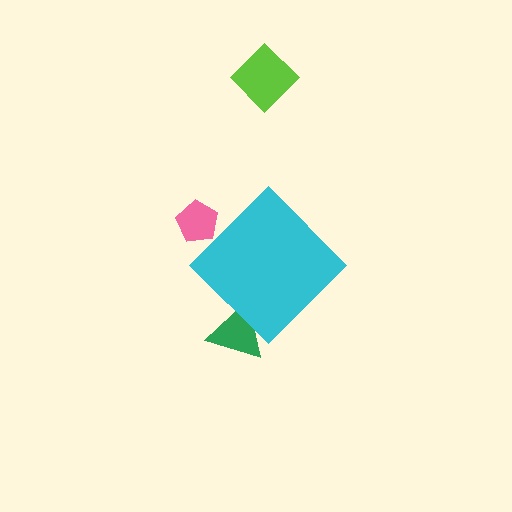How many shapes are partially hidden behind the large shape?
2 shapes are partially hidden.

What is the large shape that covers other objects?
A cyan diamond.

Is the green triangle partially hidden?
Yes, the green triangle is partially hidden behind the cyan diamond.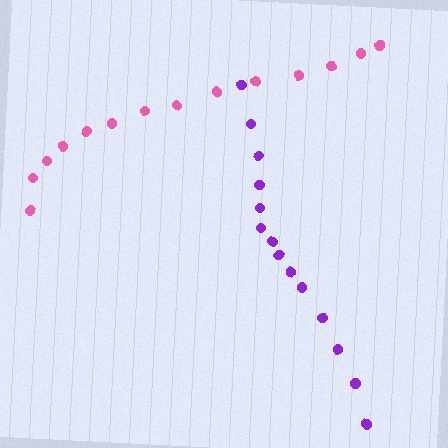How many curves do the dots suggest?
There are 2 distinct paths.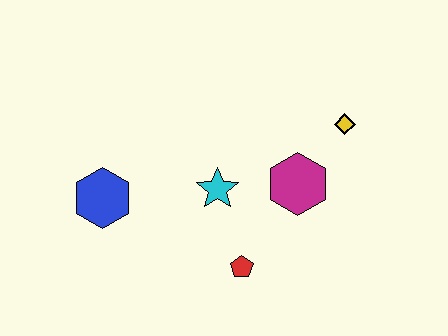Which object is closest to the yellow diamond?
The magenta hexagon is closest to the yellow diamond.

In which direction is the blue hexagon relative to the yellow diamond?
The blue hexagon is to the left of the yellow diamond.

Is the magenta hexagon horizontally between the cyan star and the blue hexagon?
No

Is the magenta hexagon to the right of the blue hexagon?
Yes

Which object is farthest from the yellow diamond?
The blue hexagon is farthest from the yellow diamond.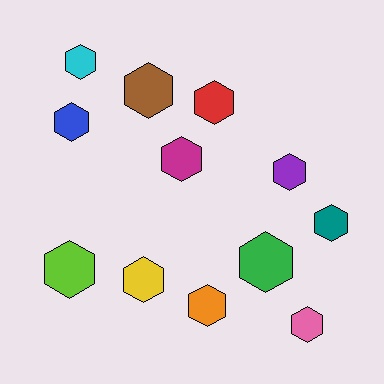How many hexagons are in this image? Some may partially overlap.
There are 12 hexagons.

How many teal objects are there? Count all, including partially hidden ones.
There is 1 teal object.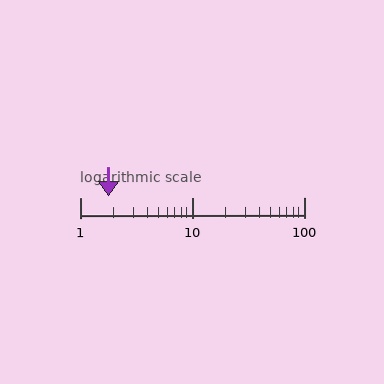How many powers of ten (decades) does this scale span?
The scale spans 2 decades, from 1 to 100.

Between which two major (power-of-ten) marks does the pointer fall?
The pointer is between 1 and 10.